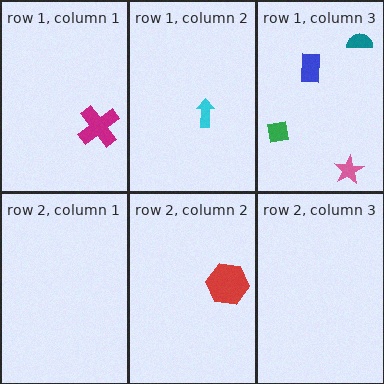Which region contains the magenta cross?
The row 1, column 1 region.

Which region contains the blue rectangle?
The row 1, column 3 region.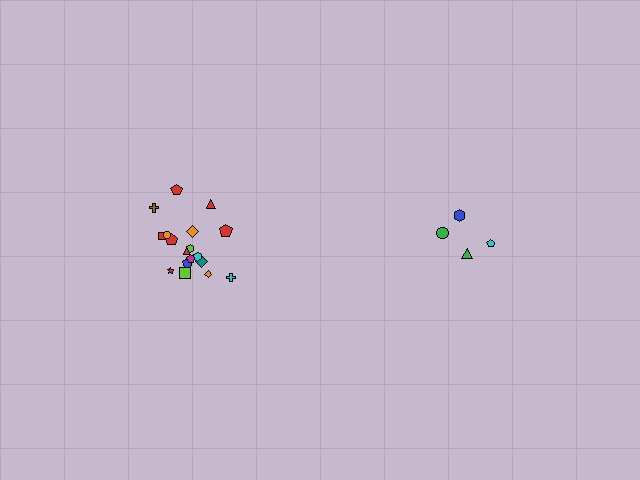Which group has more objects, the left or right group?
The left group.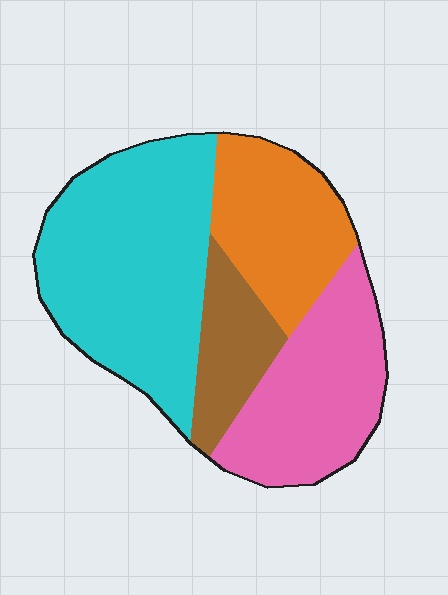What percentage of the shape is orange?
Orange covers around 20% of the shape.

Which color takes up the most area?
Cyan, at roughly 40%.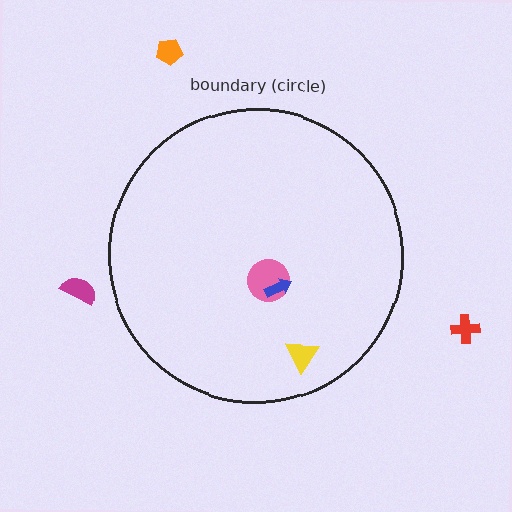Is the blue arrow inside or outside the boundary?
Inside.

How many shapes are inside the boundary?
3 inside, 3 outside.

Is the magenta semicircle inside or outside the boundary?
Outside.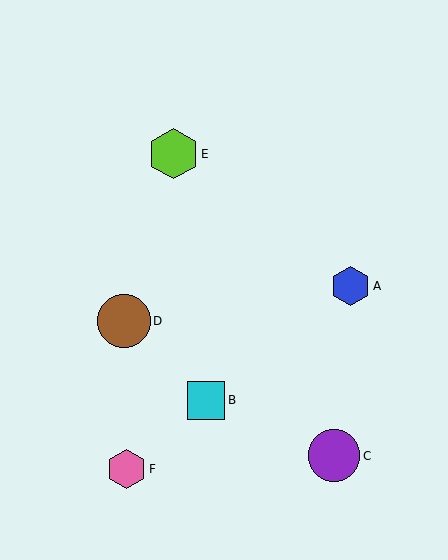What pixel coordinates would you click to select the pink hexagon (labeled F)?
Click at (126, 469) to select the pink hexagon F.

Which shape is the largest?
The brown circle (labeled D) is the largest.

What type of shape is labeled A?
Shape A is a blue hexagon.